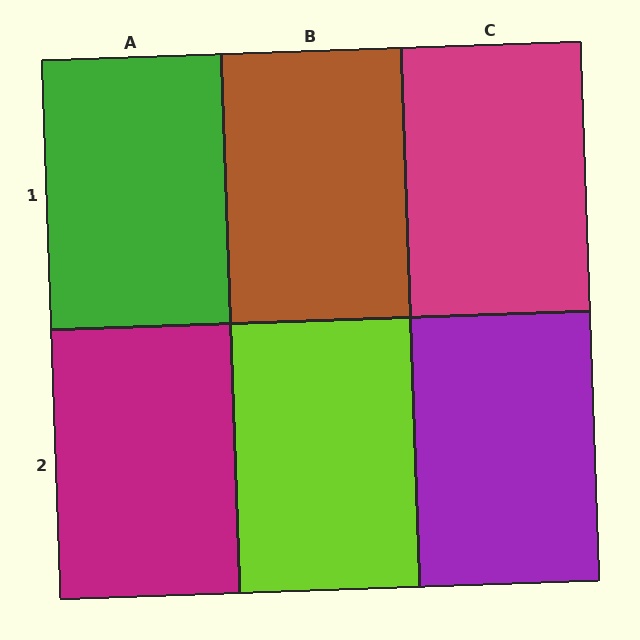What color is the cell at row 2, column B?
Lime.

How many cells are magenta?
2 cells are magenta.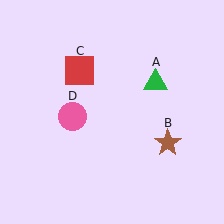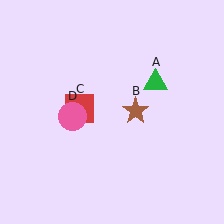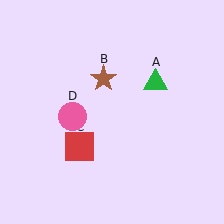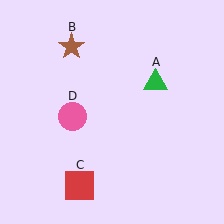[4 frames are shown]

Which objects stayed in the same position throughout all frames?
Green triangle (object A) and pink circle (object D) remained stationary.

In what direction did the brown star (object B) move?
The brown star (object B) moved up and to the left.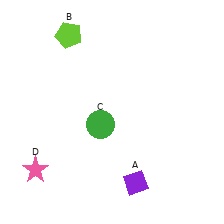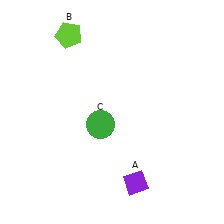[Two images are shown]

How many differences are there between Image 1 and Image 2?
There is 1 difference between the two images.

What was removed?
The pink star (D) was removed in Image 2.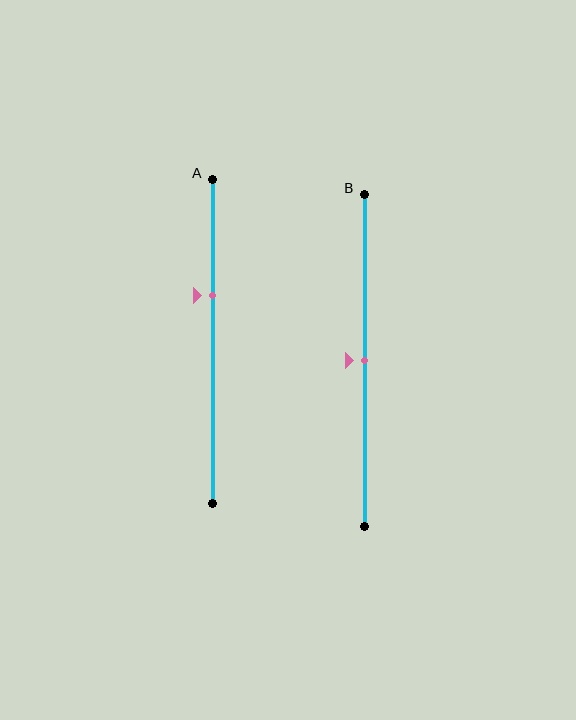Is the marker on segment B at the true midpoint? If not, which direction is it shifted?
Yes, the marker on segment B is at the true midpoint.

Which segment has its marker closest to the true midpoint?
Segment B has its marker closest to the true midpoint.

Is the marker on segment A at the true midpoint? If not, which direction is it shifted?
No, the marker on segment A is shifted upward by about 14% of the segment length.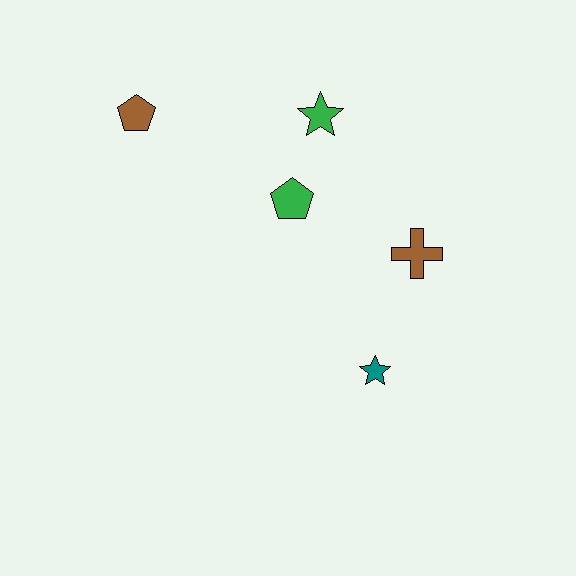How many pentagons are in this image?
There are 2 pentagons.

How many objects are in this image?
There are 5 objects.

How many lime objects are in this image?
There are no lime objects.